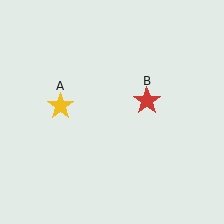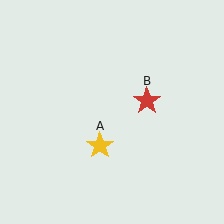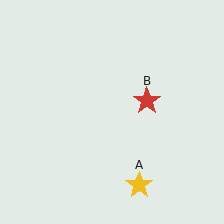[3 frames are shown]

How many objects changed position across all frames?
1 object changed position: yellow star (object A).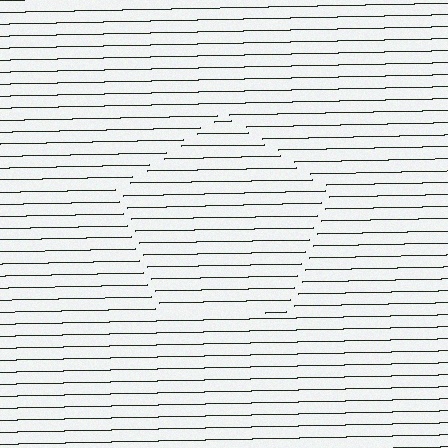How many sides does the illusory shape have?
5 sides — the line-ends trace a pentagon.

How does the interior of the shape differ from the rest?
The interior of the shape contains the same grating, shifted by half a period — the contour is defined by the phase discontinuity where line-ends from the inner and outer gratings abut.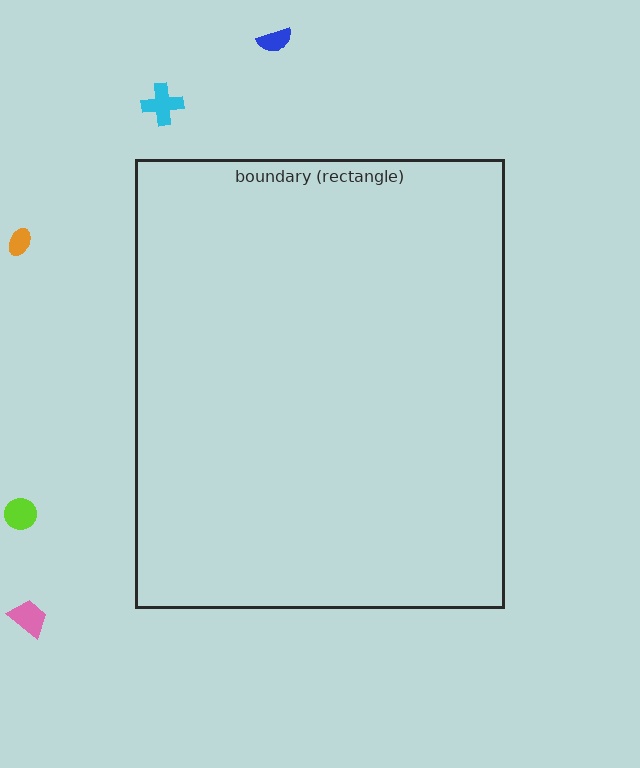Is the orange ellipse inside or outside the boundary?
Outside.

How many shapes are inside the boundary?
0 inside, 5 outside.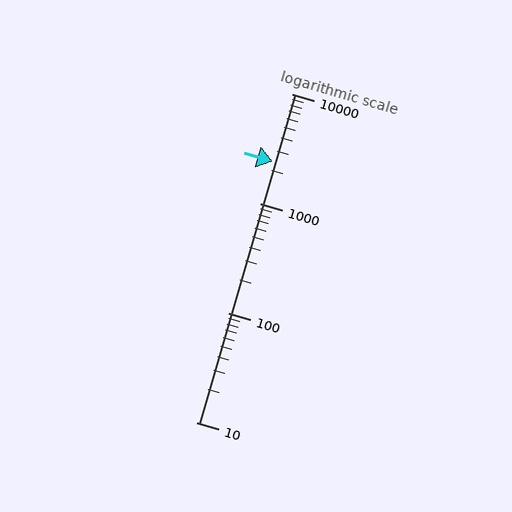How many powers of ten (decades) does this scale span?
The scale spans 3 decades, from 10 to 10000.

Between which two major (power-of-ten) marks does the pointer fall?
The pointer is between 1000 and 10000.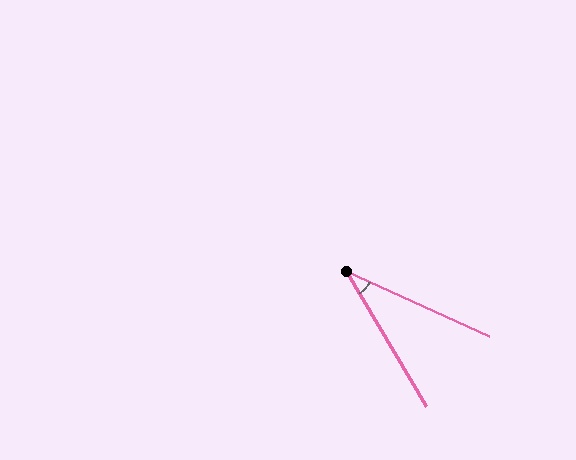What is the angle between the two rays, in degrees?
Approximately 35 degrees.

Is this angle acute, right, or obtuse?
It is acute.